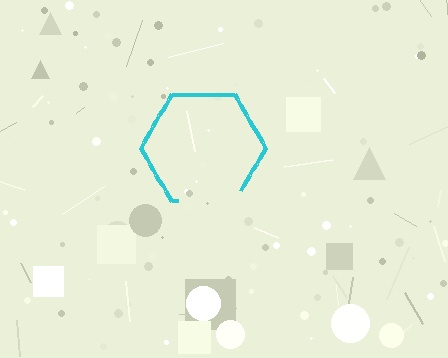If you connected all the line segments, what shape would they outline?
They would outline a hexagon.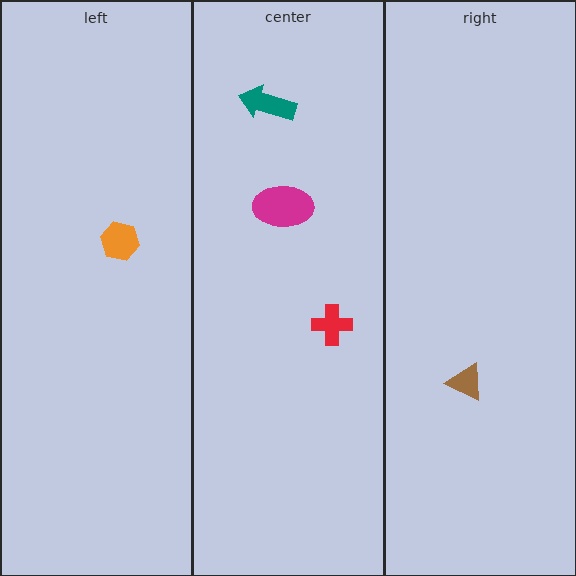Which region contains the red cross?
The center region.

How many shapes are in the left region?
1.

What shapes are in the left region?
The orange hexagon.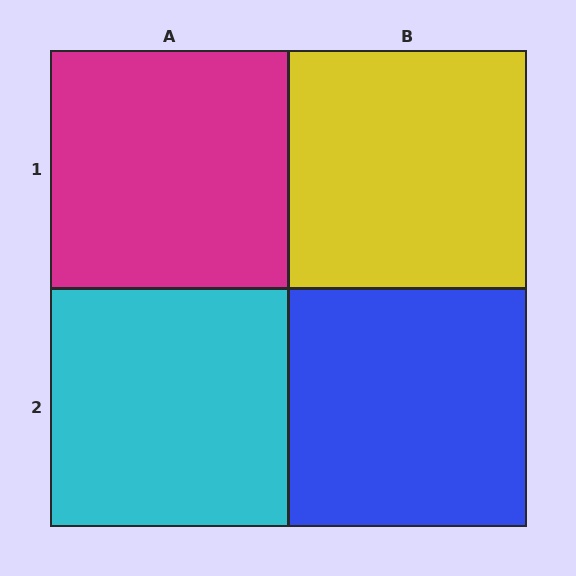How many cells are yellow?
1 cell is yellow.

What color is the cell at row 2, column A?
Cyan.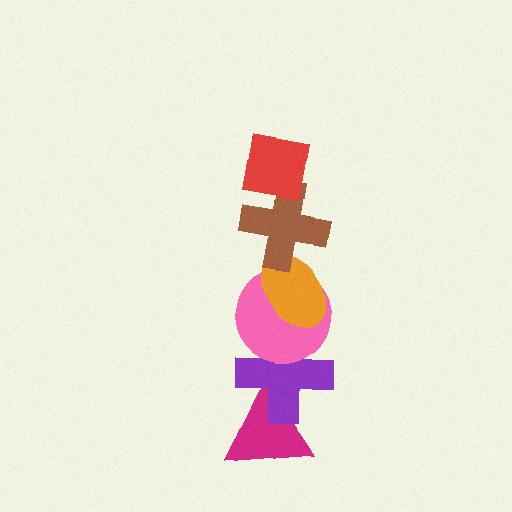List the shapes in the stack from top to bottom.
From top to bottom: the red square, the brown cross, the orange ellipse, the pink circle, the purple cross, the magenta triangle.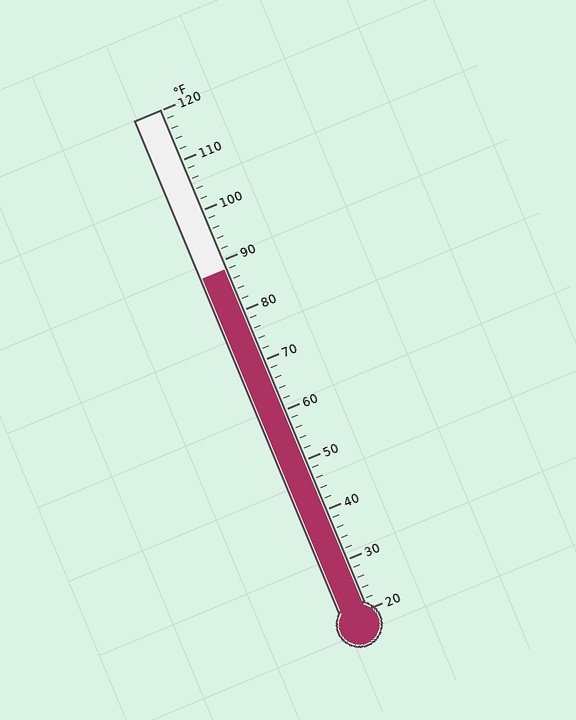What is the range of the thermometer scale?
The thermometer scale ranges from 20°F to 120°F.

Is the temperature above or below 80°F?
The temperature is above 80°F.